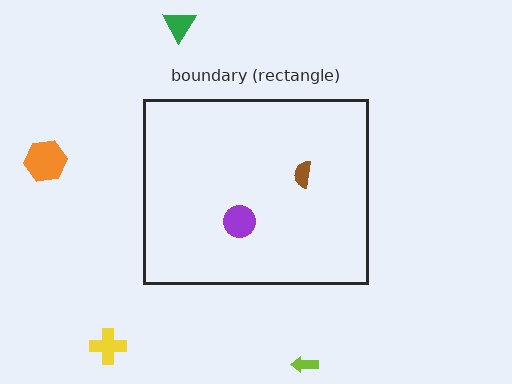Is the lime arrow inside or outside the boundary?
Outside.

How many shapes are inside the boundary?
2 inside, 4 outside.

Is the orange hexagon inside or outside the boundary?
Outside.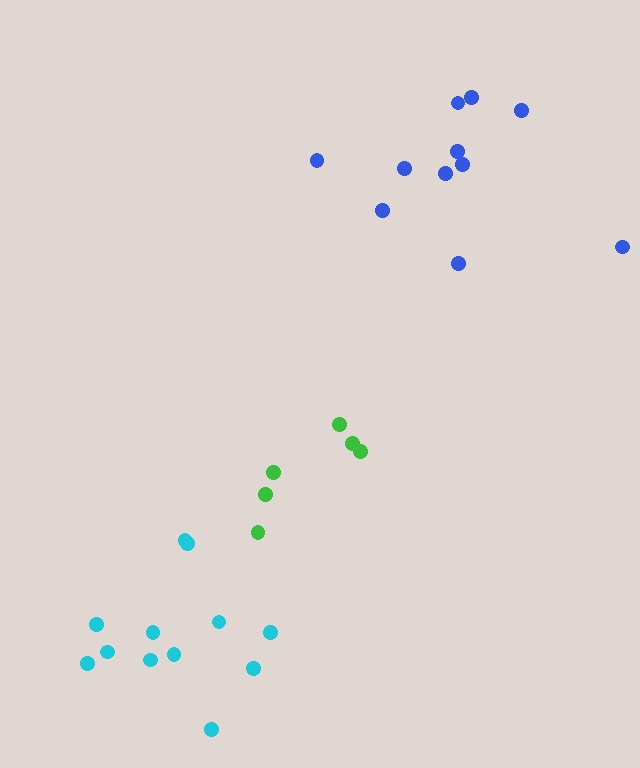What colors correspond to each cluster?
The clusters are colored: green, cyan, blue.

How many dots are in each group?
Group 1: 6 dots, Group 2: 12 dots, Group 3: 11 dots (29 total).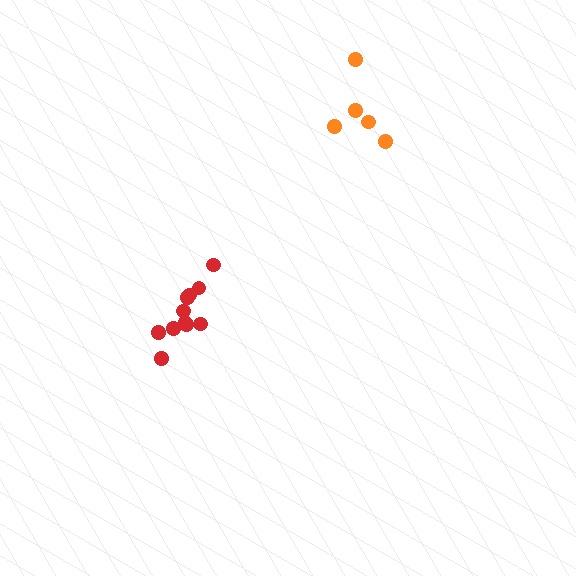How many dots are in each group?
Group 1: 11 dots, Group 2: 5 dots (16 total).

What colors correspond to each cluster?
The clusters are colored: red, orange.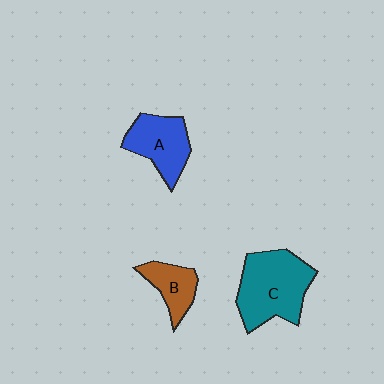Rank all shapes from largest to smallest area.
From largest to smallest: C (teal), A (blue), B (brown).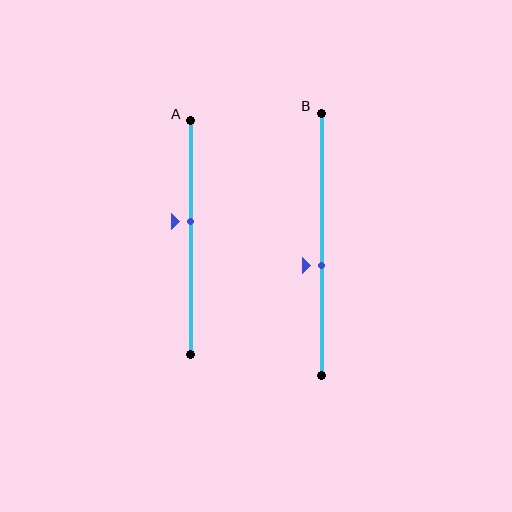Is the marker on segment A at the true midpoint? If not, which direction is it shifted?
No, the marker on segment A is shifted upward by about 7% of the segment length.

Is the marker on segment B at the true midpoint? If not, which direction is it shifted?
No, the marker on segment B is shifted downward by about 8% of the segment length.